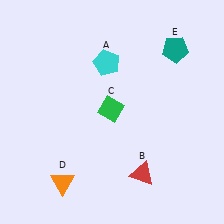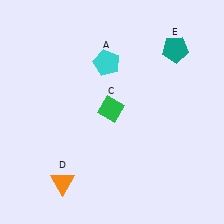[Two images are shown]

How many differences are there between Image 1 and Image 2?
There is 1 difference between the two images.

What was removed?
The red triangle (B) was removed in Image 2.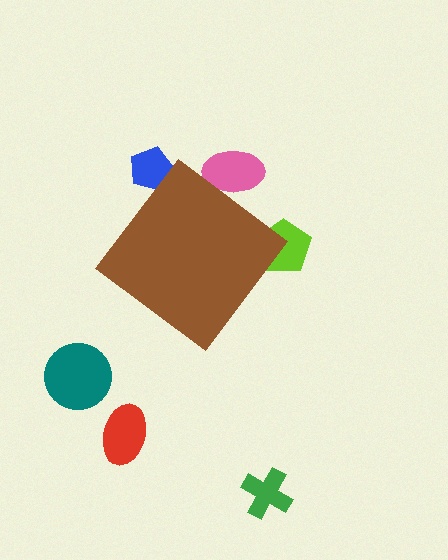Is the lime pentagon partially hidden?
Yes, the lime pentagon is partially hidden behind the brown diamond.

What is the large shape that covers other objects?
A brown diamond.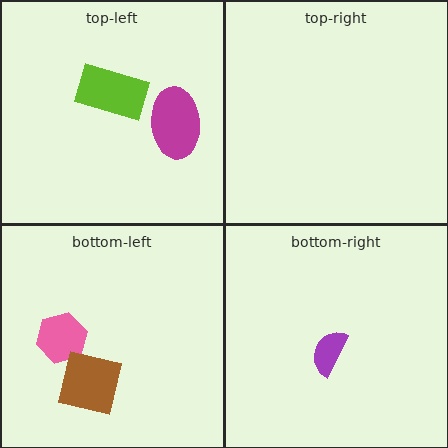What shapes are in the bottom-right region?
The purple semicircle.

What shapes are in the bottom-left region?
The pink hexagon, the brown square.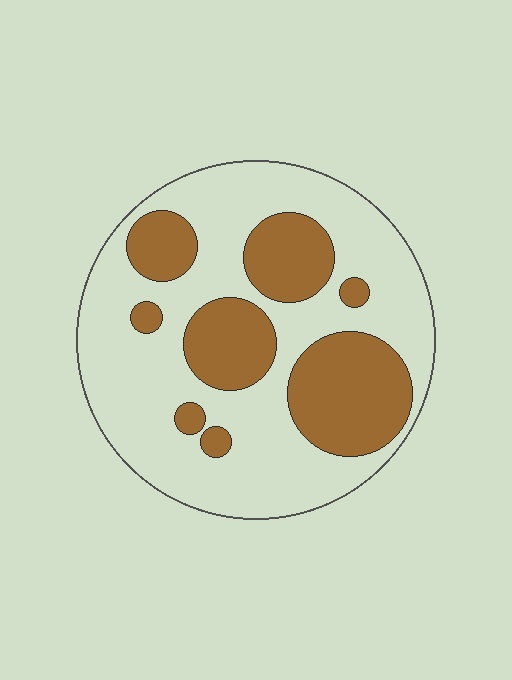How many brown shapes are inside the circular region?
8.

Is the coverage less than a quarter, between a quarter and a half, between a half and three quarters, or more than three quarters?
Between a quarter and a half.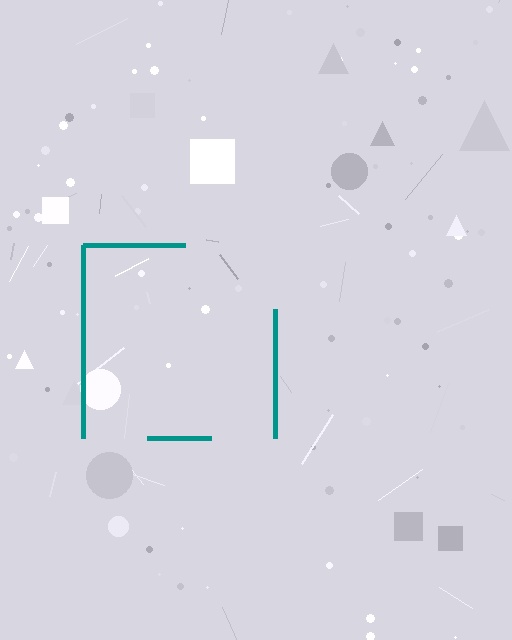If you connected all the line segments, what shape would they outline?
They would outline a square.